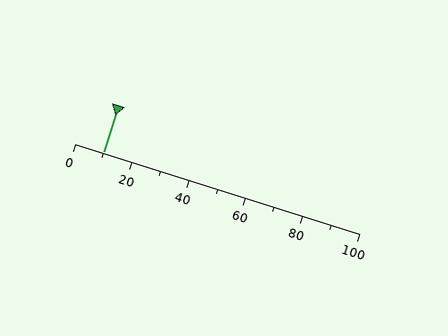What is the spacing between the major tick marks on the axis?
The major ticks are spaced 20 apart.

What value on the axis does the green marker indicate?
The marker indicates approximately 10.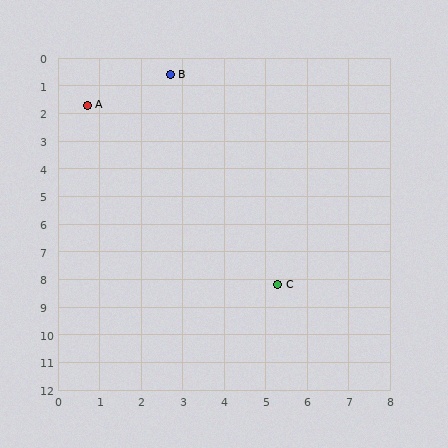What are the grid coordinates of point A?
Point A is at approximately (0.7, 1.7).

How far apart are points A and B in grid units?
Points A and B are about 2.3 grid units apart.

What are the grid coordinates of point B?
Point B is at approximately (2.7, 0.6).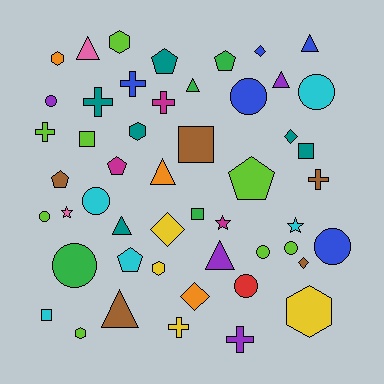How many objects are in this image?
There are 50 objects.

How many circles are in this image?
There are 10 circles.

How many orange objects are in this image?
There are 3 orange objects.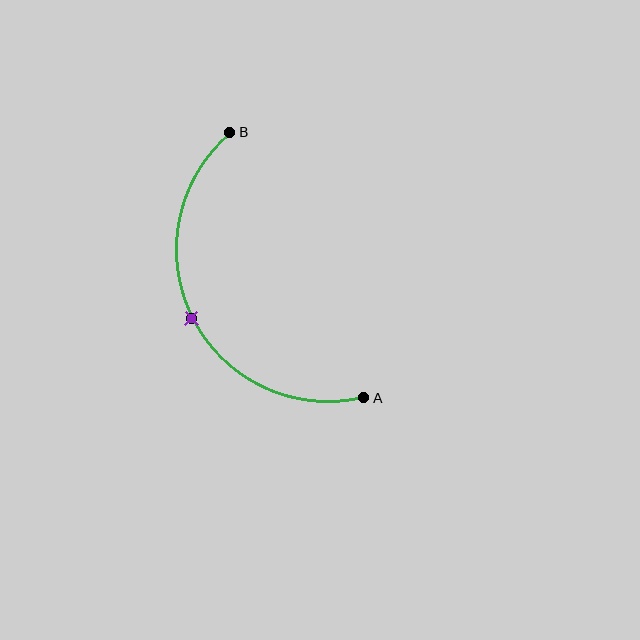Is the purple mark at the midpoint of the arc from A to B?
Yes. The purple mark lies on the arc at equal arc-length from both A and B — it is the arc midpoint.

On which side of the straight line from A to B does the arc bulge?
The arc bulges to the left of the straight line connecting A and B.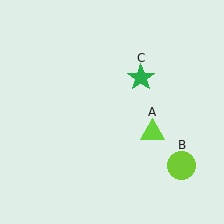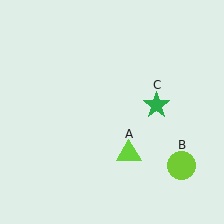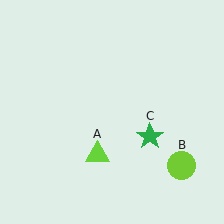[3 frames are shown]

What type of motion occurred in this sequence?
The lime triangle (object A), green star (object C) rotated clockwise around the center of the scene.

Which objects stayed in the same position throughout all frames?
Lime circle (object B) remained stationary.